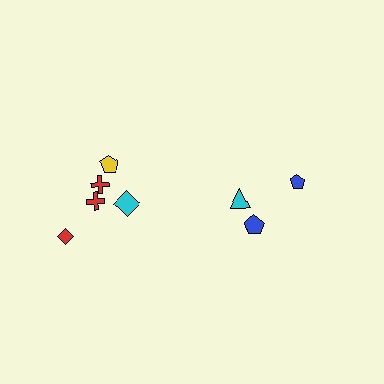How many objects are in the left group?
There are 5 objects.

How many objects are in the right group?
There are 3 objects.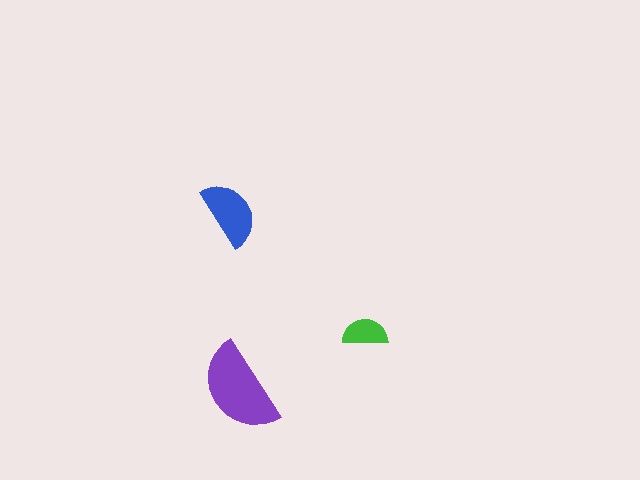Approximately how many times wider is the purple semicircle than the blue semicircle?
About 1.5 times wider.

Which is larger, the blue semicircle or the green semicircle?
The blue one.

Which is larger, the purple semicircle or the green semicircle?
The purple one.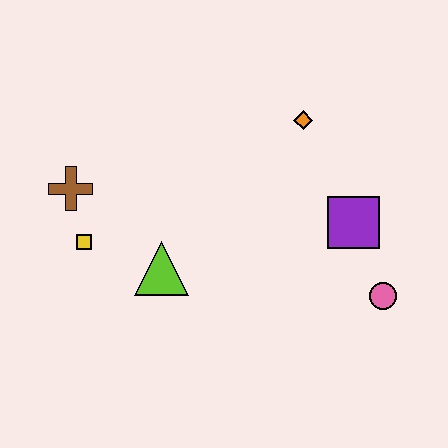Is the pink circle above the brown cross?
No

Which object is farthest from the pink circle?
The brown cross is farthest from the pink circle.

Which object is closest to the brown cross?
The yellow square is closest to the brown cross.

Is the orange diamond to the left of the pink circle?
Yes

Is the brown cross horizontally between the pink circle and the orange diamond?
No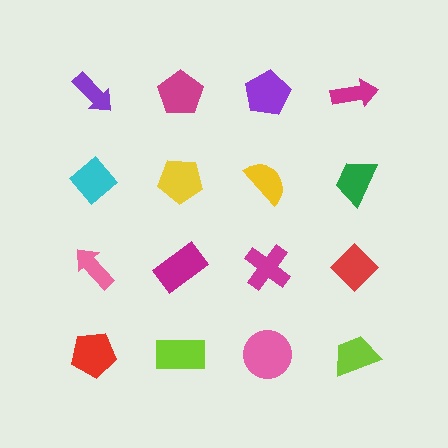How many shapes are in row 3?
4 shapes.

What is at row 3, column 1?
A pink arrow.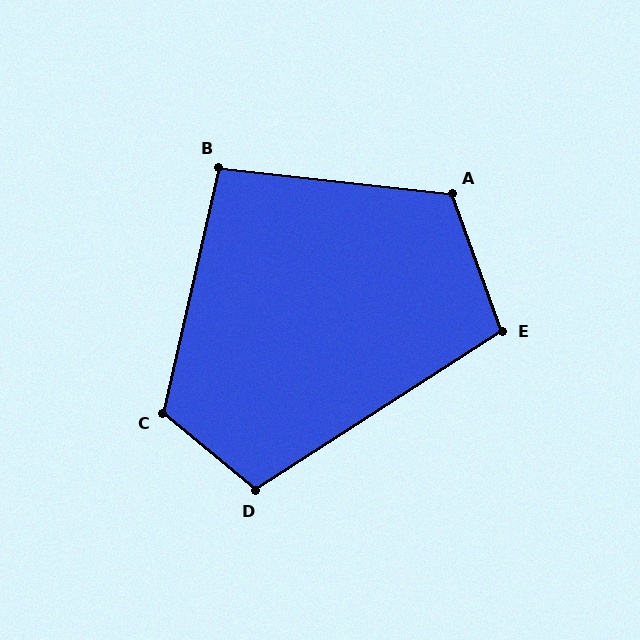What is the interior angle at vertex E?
Approximately 103 degrees (obtuse).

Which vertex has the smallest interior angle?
B, at approximately 97 degrees.